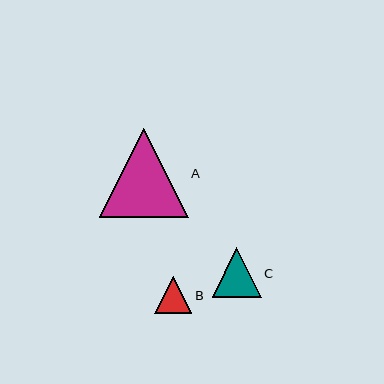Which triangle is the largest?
Triangle A is the largest with a size of approximately 89 pixels.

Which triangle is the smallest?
Triangle B is the smallest with a size of approximately 37 pixels.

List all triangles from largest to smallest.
From largest to smallest: A, C, B.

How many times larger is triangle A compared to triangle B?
Triangle A is approximately 2.4 times the size of triangle B.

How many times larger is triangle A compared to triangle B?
Triangle A is approximately 2.4 times the size of triangle B.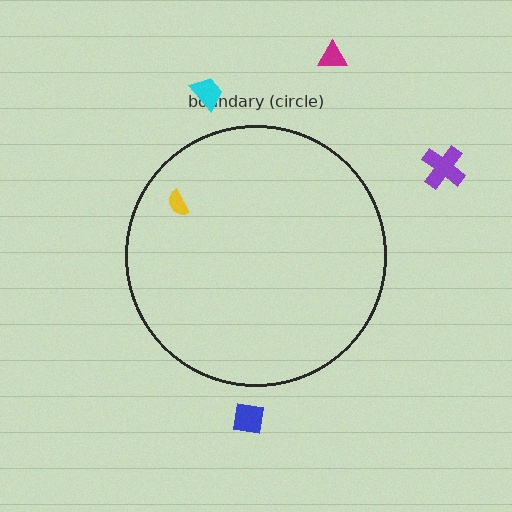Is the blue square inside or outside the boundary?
Outside.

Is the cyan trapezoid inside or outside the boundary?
Outside.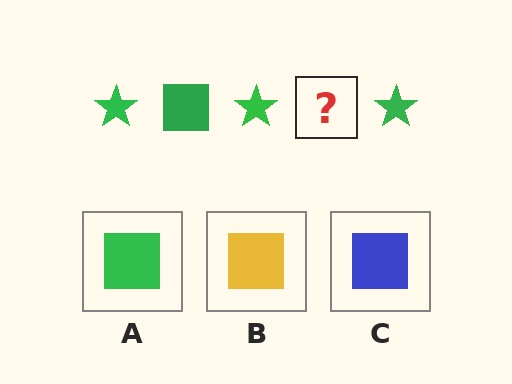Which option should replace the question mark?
Option A.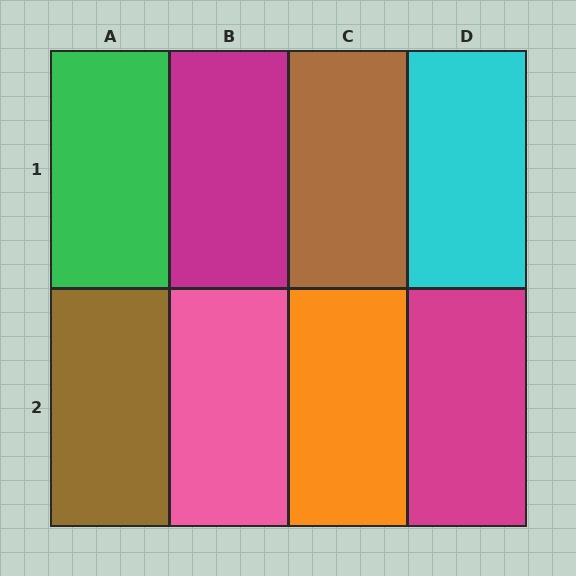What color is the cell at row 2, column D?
Magenta.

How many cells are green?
1 cell is green.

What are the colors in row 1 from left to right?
Green, magenta, brown, cyan.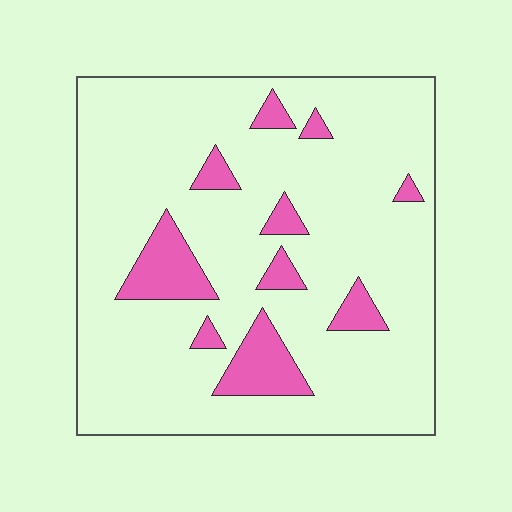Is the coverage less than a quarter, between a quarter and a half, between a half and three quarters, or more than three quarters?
Less than a quarter.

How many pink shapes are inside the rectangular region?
10.